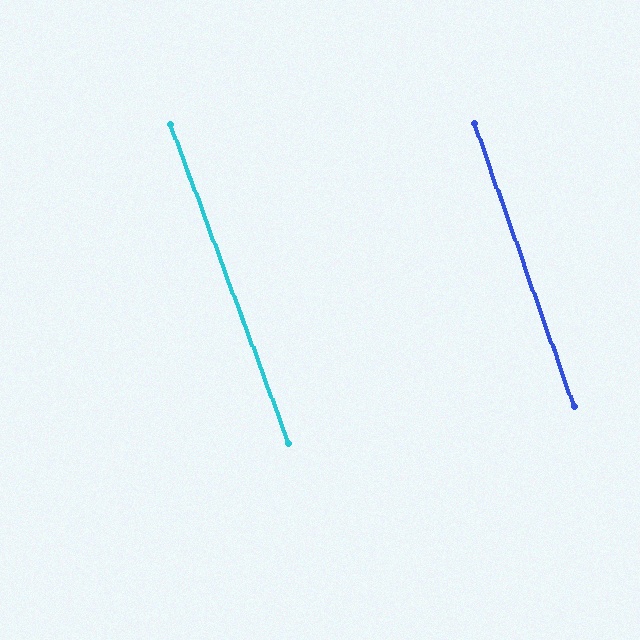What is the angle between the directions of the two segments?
Approximately 1 degree.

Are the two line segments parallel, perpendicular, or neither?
Parallel — their directions differ by only 1.1°.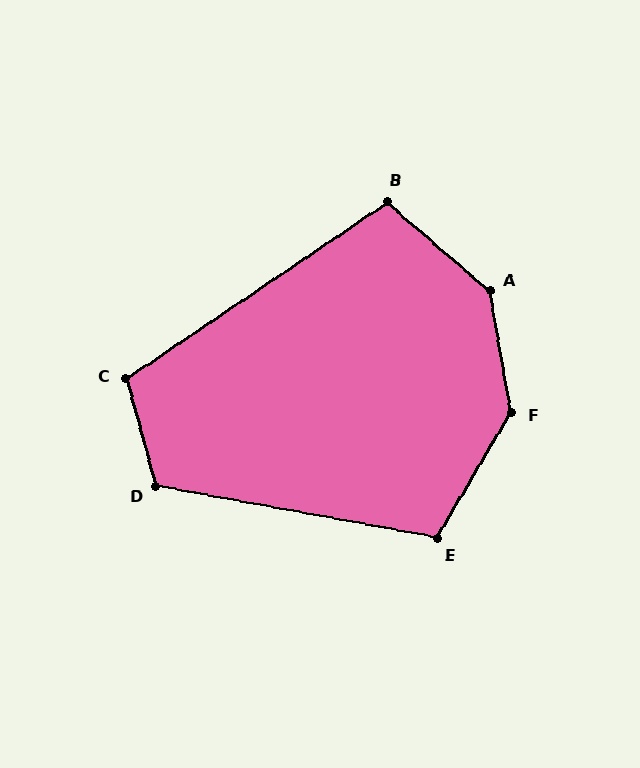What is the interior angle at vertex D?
Approximately 115 degrees (obtuse).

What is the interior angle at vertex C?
Approximately 109 degrees (obtuse).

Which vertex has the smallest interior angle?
B, at approximately 105 degrees.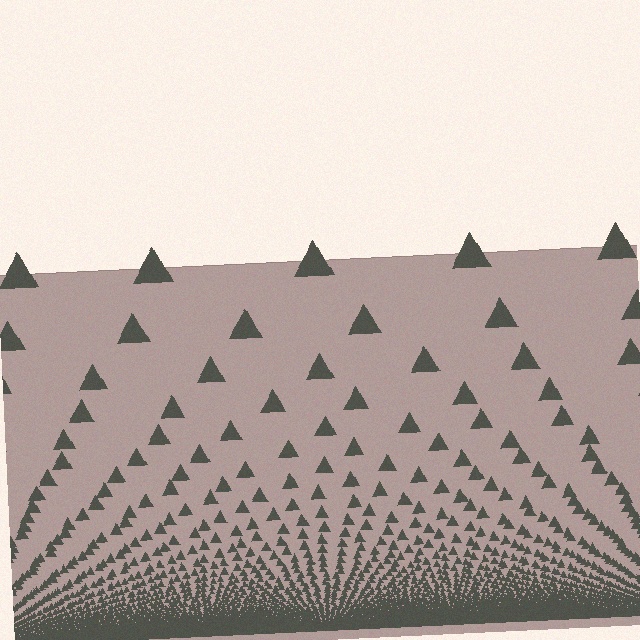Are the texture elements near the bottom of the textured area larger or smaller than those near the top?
Smaller. The gradient is inverted — elements near the bottom are smaller and denser.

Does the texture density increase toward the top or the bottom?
Density increases toward the bottom.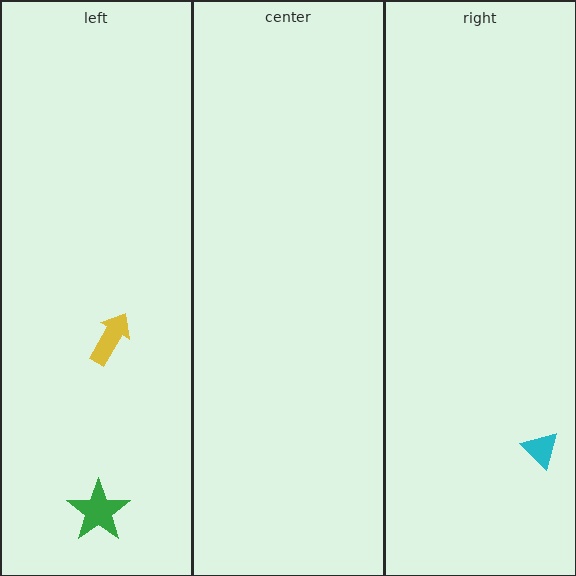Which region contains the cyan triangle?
The right region.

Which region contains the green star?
The left region.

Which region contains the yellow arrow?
The left region.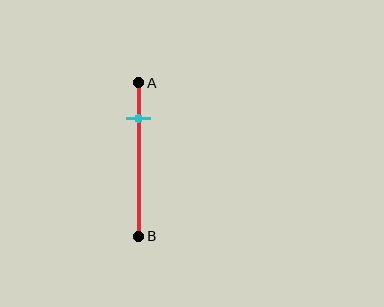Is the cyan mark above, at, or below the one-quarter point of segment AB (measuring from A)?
The cyan mark is approximately at the one-quarter point of segment AB.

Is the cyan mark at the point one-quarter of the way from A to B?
Yes, the mark is approximately at the one-quarter point.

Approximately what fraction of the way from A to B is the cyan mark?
The cyan mark is approximately 25% of the way from A to B.